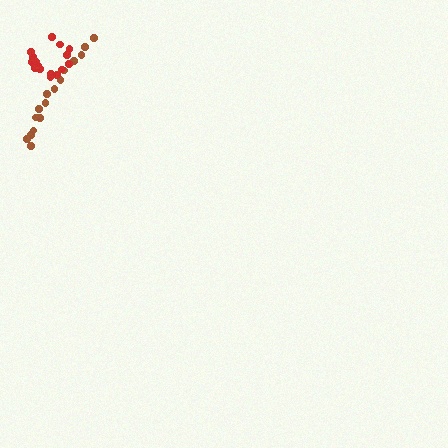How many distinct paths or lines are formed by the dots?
There are 2 distinct paths.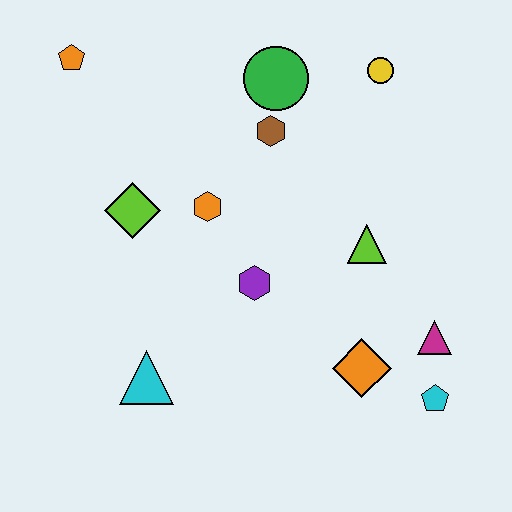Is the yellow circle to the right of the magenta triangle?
No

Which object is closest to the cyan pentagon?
The magenta triangle is closest to the cyan pentagon.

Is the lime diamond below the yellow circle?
Yes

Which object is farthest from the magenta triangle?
The orange pentagon is farthest from the magenta triangle.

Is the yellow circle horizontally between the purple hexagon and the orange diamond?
No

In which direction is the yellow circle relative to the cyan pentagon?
The yellow circle is above the cyan pentagon.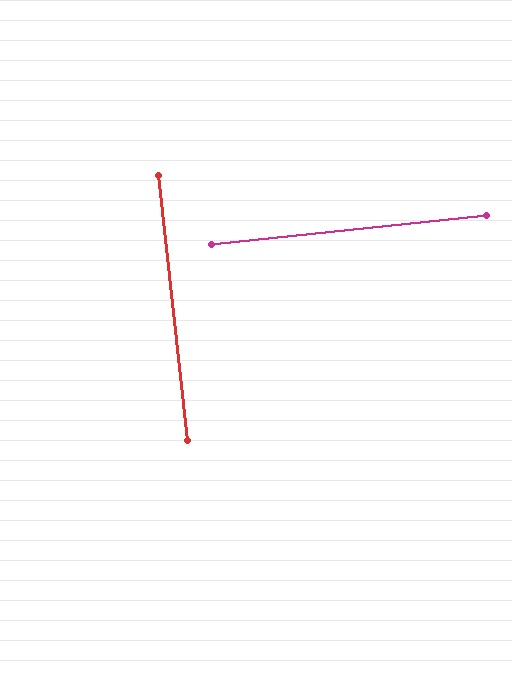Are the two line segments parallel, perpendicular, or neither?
Perpendicular — they meet at approximately 90°.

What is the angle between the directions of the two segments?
Approximately 90 degrees.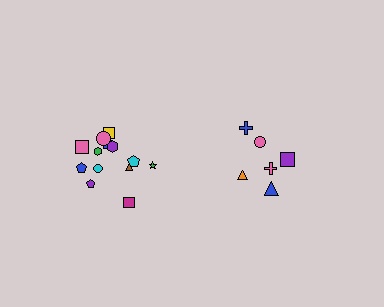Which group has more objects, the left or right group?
The left group.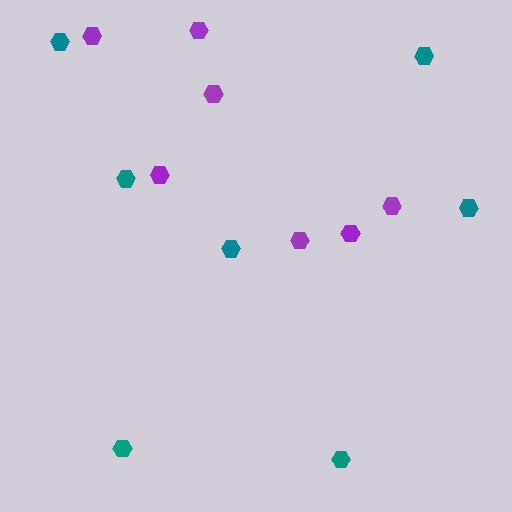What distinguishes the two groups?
There are 2 groups: one group of teal hexagons (7) and one group of purple hexagons (7).